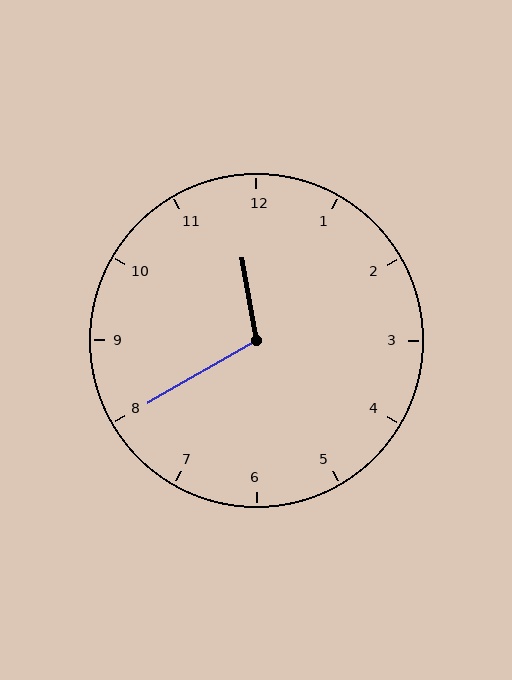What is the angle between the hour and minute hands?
Approximately 110 degrees.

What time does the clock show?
11:40.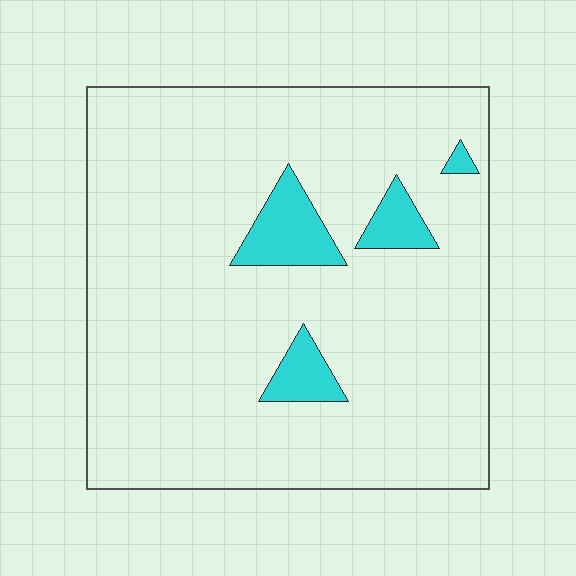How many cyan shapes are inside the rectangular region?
4.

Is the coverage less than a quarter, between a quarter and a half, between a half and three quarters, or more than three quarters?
Less than a quarter.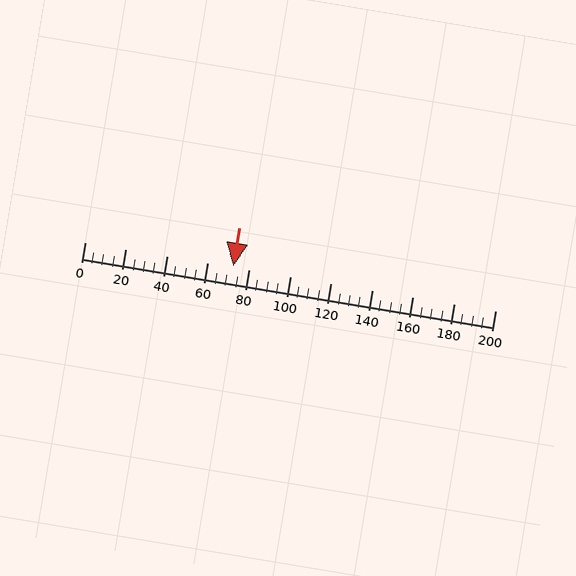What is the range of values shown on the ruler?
The ruler shows values from 0 to 200.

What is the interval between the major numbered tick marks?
The major tick marks are spaced 20 units apart.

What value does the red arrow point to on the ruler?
The red arrow points to approximately 72.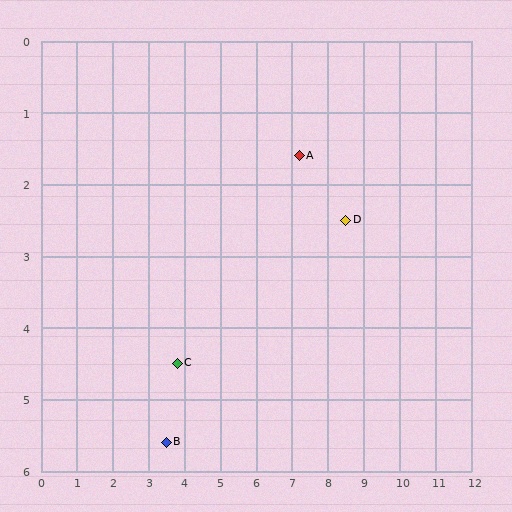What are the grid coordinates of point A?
Point A is at approximately (7.2, 1.6).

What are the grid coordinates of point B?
Point B is at approximately (3.5, 5.6).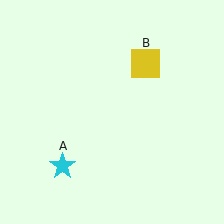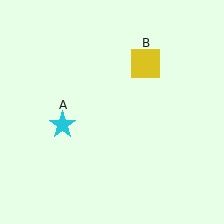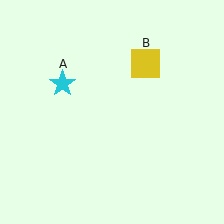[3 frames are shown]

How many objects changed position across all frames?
1 object changed position: cyan star (object A).